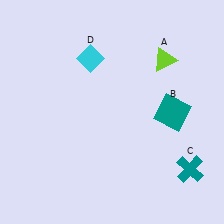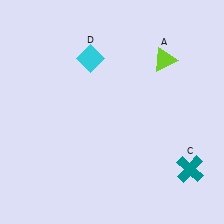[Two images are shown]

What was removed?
The teal square (B) was removed in Image 2.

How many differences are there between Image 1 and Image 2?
There is 1 difference between the two images.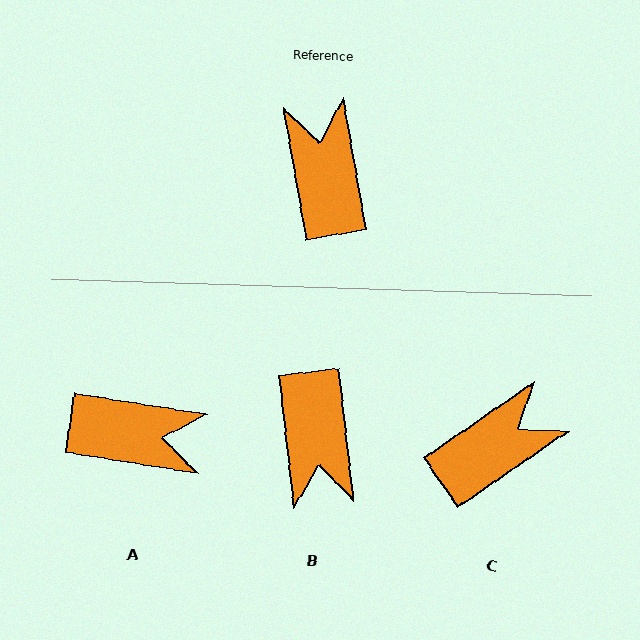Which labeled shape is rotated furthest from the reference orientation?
B, about 177 degrees away.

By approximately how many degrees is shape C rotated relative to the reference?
Approximately 65 degrees clockwise.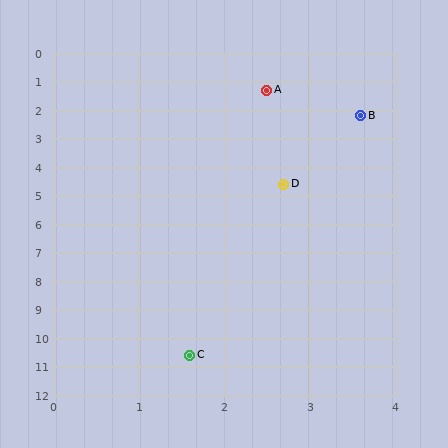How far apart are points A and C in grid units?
Points A and C are about 9.3 grid units apart.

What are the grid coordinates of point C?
Point C is at approximately (1.6, 10.6).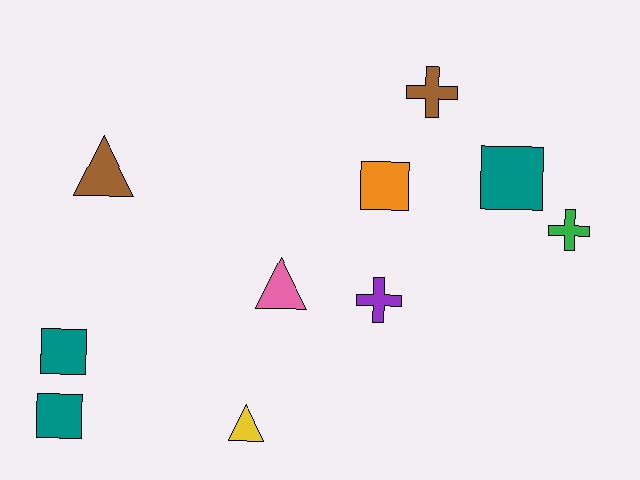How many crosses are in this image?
There are 3 crosses.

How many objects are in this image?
There are 10 objects.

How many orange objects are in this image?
There is 1 orange object.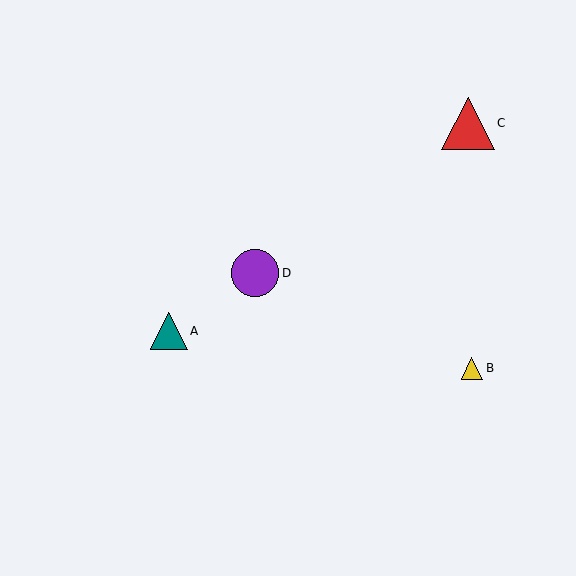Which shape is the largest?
The red triangle (labeled C) is the largest.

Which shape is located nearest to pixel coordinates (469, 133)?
The red triangle (labeled C) at (468, 123) is nearest to that location.